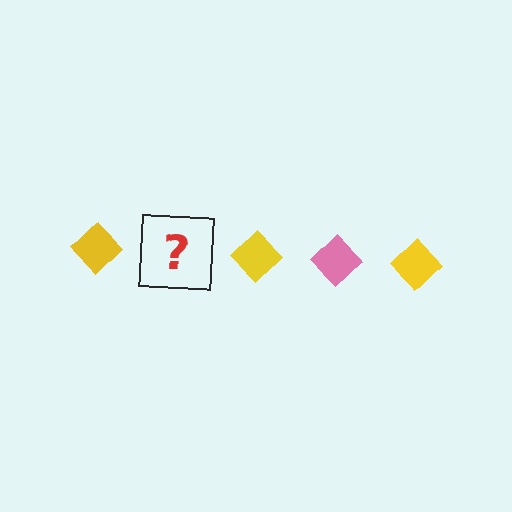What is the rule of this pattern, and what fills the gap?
The rule is that the pattern cycles through yellow, pink diamonds. The gap should be filled with a pink diamond.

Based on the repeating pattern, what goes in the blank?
The blank should be a pink diamond.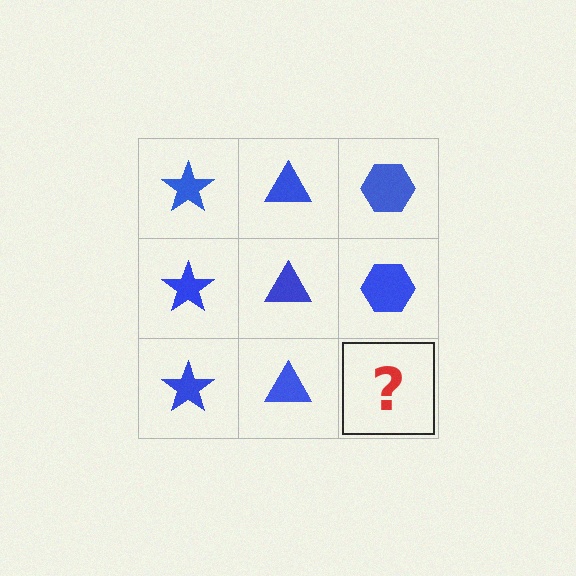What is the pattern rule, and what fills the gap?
The rule is that each column has a consistent shape. The gap should be filled with a blue hexagon.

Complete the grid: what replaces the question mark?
The question mark should be replaced with a blue hexagon.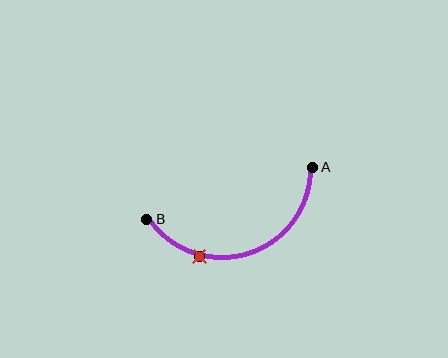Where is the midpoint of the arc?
The arc midpoint is the point on the curve farthest from the straight line joining A and B. It sits below that line.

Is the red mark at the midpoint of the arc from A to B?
No. The red mark lies on the arc but is closer to endpoint B. The arc midpoint would be at the point on the curve equidistant along the arc from both A and B.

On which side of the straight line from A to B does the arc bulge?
The arc bulges below the straight line connecting A and B.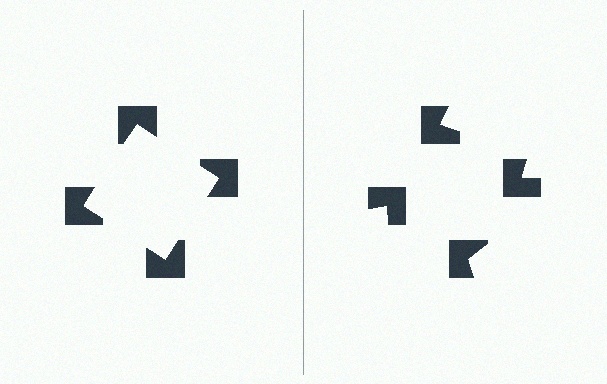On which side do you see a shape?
An illusory square appears on the left side. On the right side the wedge cuts are rotated, so no coherent shape forms.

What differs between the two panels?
The notched squares are positioned identically on both sides; only the wedge orientations differ. On the left they align to a square; on the right they are misaligned.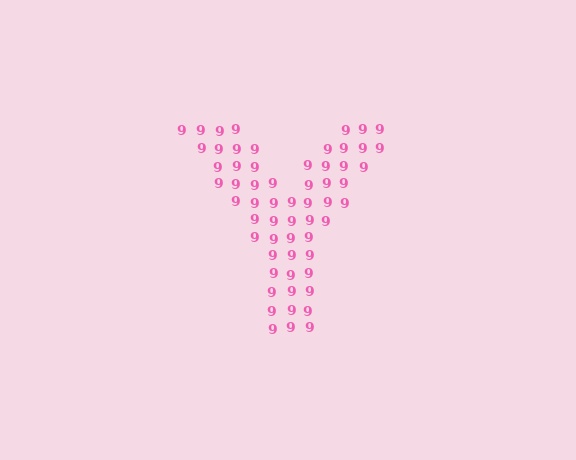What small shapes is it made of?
It is made of small digit 9's.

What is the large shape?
The large shape is the letter Y.